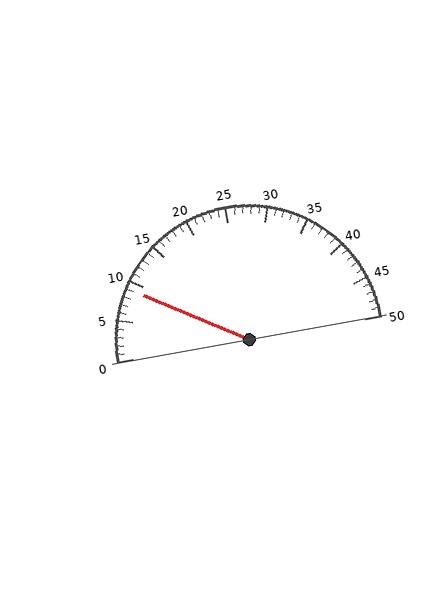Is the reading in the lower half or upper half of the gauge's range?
The reading is in the lower half of the range (0 to 50).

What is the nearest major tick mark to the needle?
The nearest major tick mark is 10.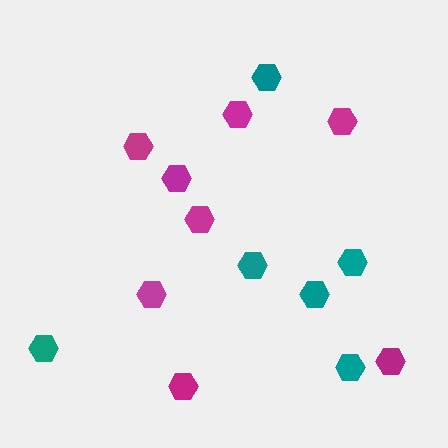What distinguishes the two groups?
There are 2 groups: one group of magenta hexagons (8) and one group of teal hexagons (6).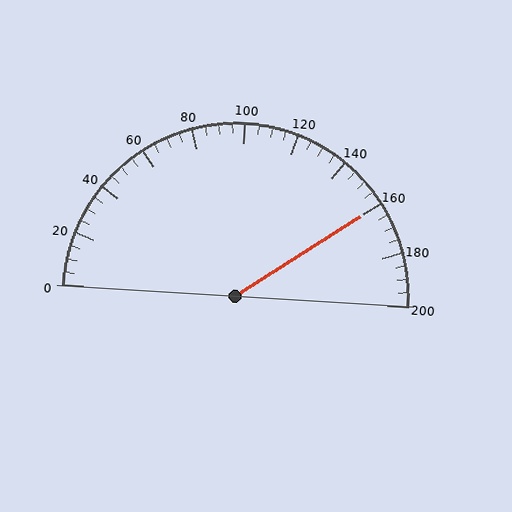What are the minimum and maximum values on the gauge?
The gauge ranges from 0 to 200.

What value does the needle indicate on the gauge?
The needle indicates approximately 160.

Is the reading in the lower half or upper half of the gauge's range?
The reading is in the upper half of the range (0 to 200).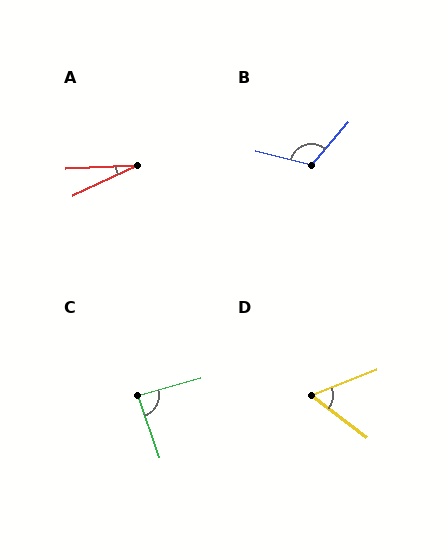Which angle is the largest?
B, at approximately 116 degrees.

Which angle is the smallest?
A, at approximately 22 degrees.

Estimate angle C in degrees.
Approximately 86 degrees.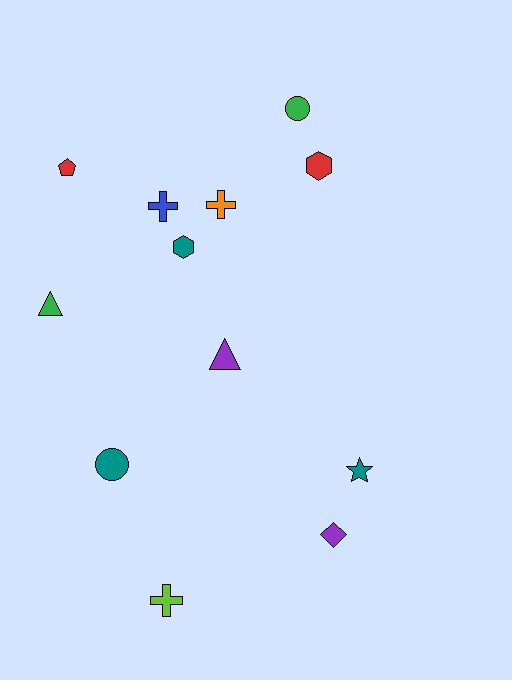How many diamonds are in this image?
There is 1 diamond.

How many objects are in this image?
There are 12 objects.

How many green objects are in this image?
There are 2 green objects.